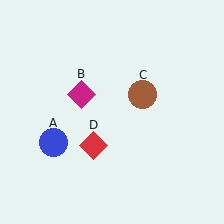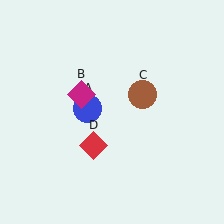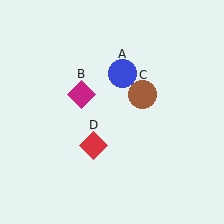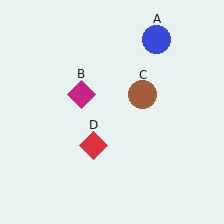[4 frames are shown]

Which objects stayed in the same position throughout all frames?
Magenta diamond (object B) and brown circle (object C) and red diamond (object D) remained stationary.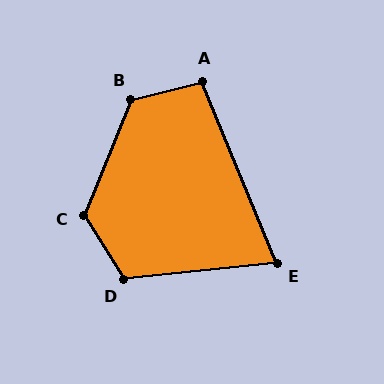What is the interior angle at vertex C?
Approximately 126 degrees (obtuse).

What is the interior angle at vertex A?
Approximately 98 degrees (obtuse).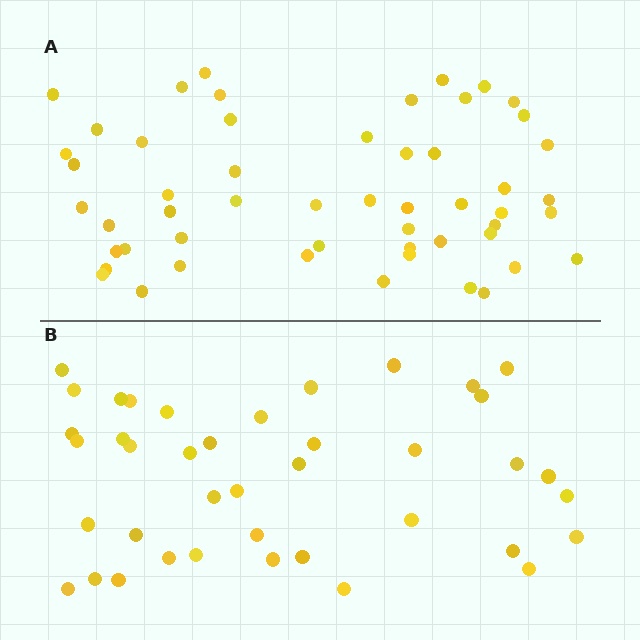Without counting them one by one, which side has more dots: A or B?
Region A (the top region) has more dots.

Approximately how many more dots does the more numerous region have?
Region A has approximately 15 more dots than region B.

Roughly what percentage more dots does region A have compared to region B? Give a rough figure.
About 30% more.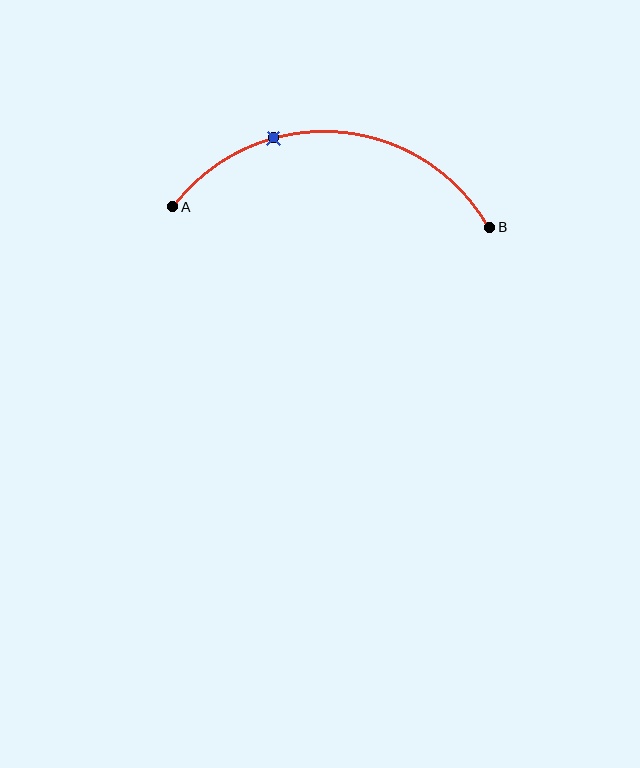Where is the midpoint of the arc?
The arc midpoint is the point on the curve farthest from the straight line joining A and B. It sits above that line.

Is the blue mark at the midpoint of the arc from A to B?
No. The blue mark lies on the arc but is closer to endpoint A. The arc midpoint would be at the point on the curve equidistant along the arc from both A and B.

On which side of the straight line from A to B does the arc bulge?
The arc bulges above the straight line connecting A and B.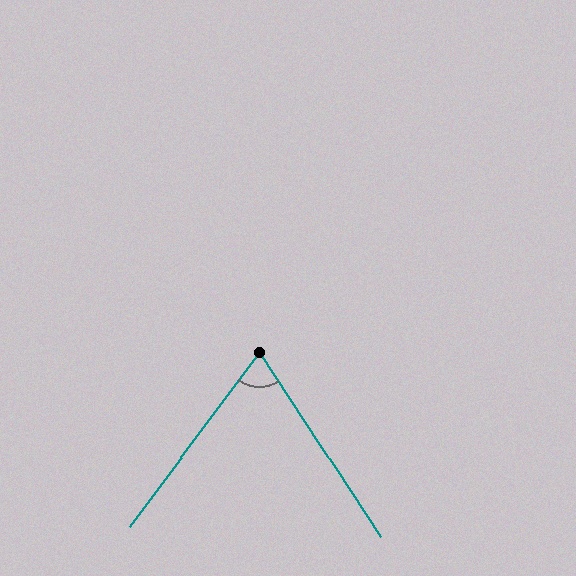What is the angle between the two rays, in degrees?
Approximately 70 degrees.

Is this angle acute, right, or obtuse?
It is acute.